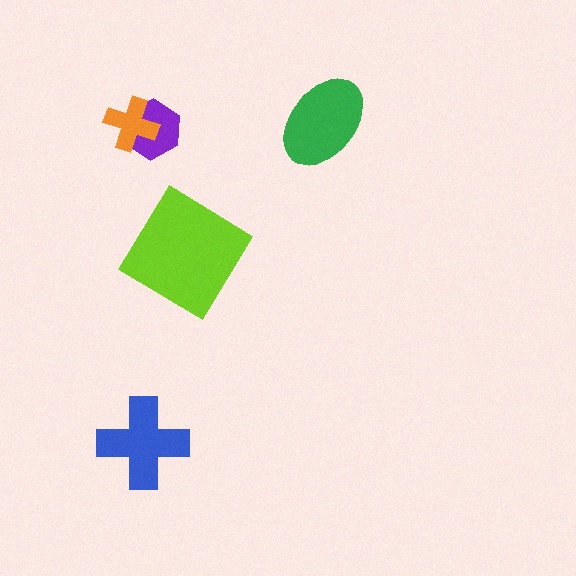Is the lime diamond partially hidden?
No, no other shape covers it.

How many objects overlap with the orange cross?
1 object overlaps with the orange cross.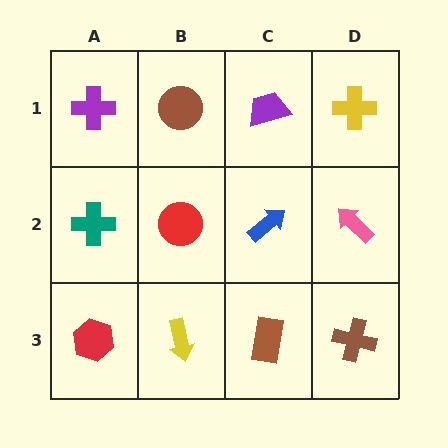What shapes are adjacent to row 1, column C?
A blue arrow (row 2, column C), a brown circle (row 1, column B), a yellow cross (row 1, column D).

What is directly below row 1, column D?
A pink arrow.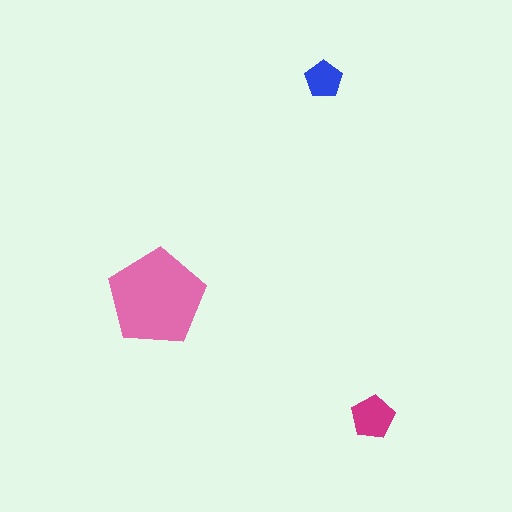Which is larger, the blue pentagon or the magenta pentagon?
The magenta one.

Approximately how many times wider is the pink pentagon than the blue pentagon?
About 2.5 times wider.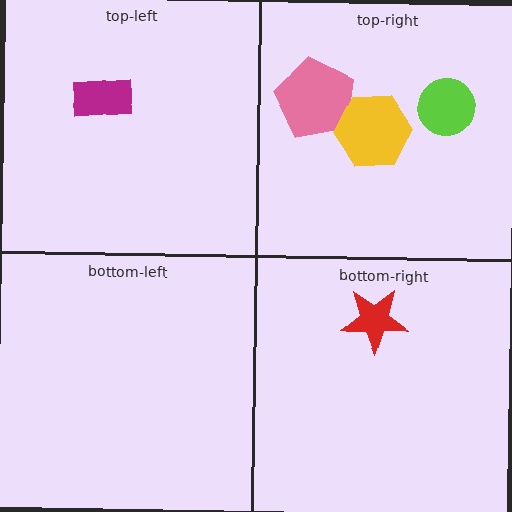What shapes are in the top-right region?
The lime circle, the pink pentagon, the yellow hexagon.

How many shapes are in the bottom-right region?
1.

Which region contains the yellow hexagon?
The top-right region.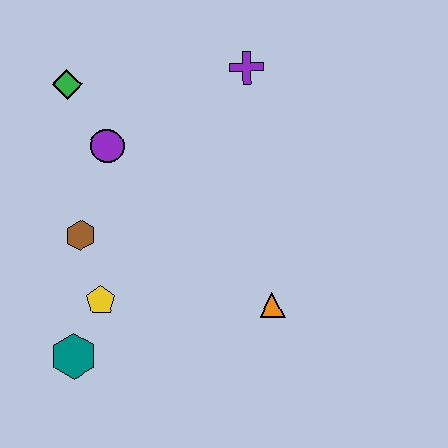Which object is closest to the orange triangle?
The yellow pentagon is closest to the orange triangle.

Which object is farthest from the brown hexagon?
The purple cross is farthest from the brown hexagon.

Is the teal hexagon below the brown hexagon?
Yes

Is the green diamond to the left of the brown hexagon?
Yes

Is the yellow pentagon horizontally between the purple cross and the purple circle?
No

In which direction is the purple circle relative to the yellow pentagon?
The purple circle is above the yellow pentagon.